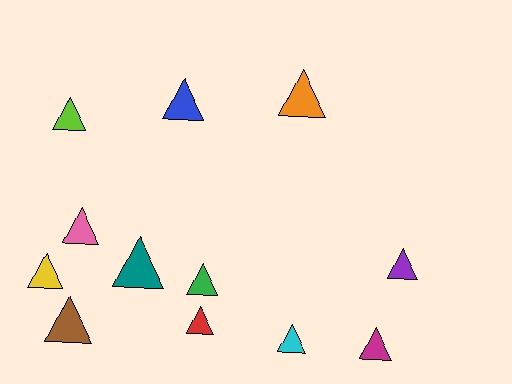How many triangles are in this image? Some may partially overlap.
There are 12 triangles.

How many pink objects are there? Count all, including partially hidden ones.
There is 1 pink object.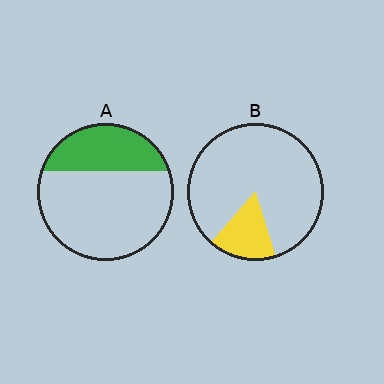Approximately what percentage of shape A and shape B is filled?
A is approximately 30% and B is approximately 15%.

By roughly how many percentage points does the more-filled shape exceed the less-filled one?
By roughly 15 percentage points (A over B).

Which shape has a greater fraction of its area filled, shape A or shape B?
Shape A.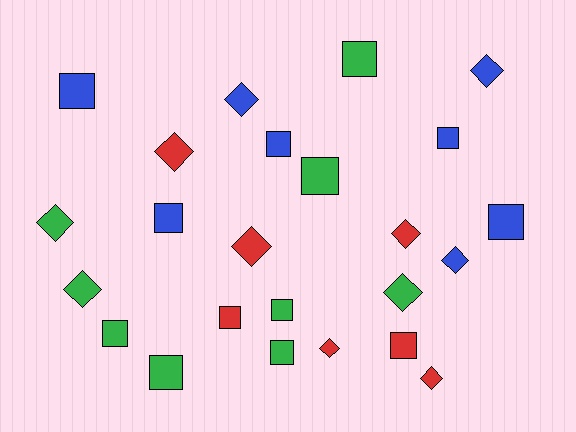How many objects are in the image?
There are 24 objects.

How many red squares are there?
There are 2 red squares.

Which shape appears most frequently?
Square, with 13 objects.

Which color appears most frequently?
Green, with 9 objects.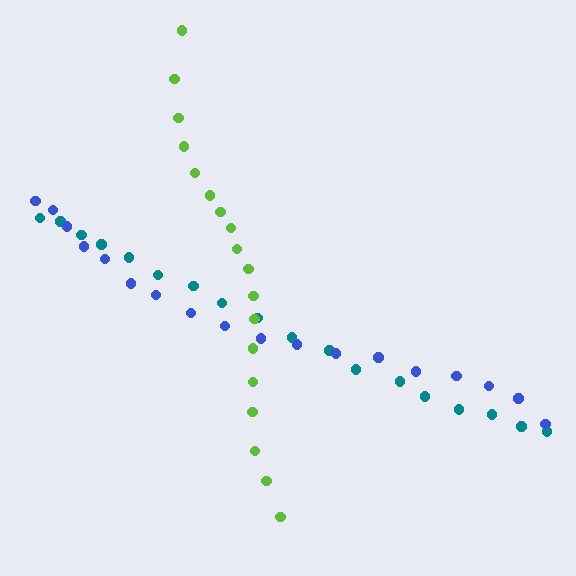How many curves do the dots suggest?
There are 3 distinct paths.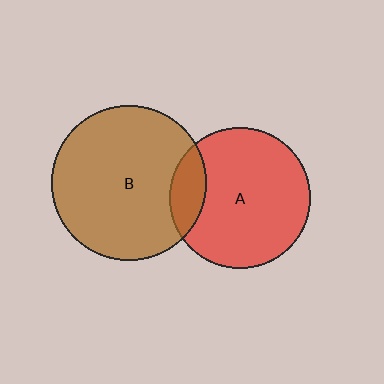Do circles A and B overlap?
Yes.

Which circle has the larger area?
Circle B (brown).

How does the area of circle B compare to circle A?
Approximately 1.2 times.